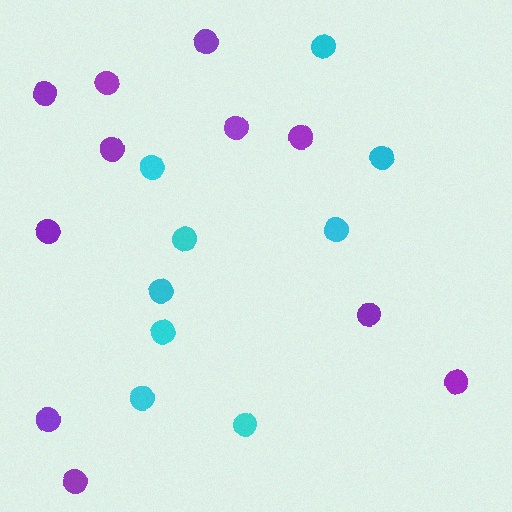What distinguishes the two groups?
There are 2 groups: one group of cyan circles (9) and one group of purple circles (11).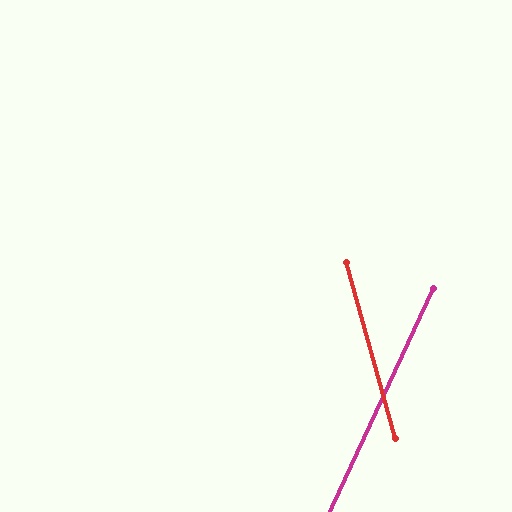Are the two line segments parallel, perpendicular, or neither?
Neither parallel nor perpendicular — they differ by about 40°.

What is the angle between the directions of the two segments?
Approximately 40 degrees.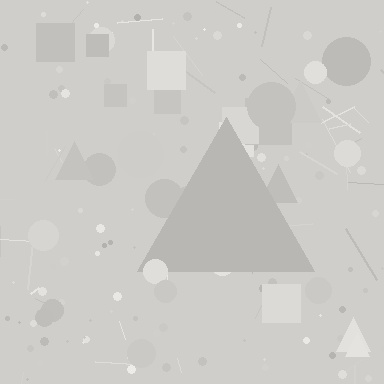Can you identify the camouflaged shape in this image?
The camouflaged shape is a triangle.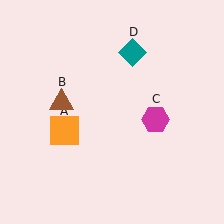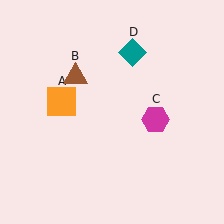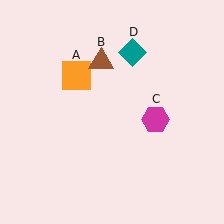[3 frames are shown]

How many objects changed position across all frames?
2 objects changed position: orange square (object A), brown triangle (object B).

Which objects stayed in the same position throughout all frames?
Magenta hexagon (object C) and teal diamond (object D) remained stationary.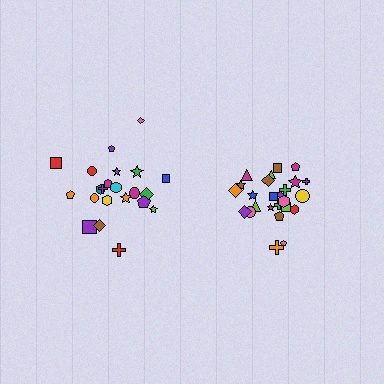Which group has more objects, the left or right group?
The right group.